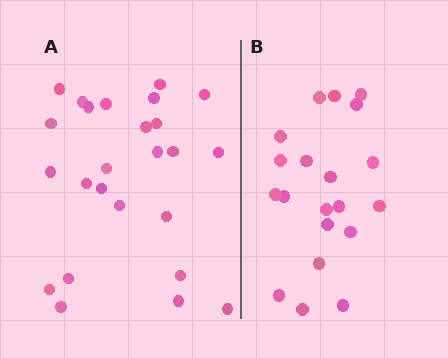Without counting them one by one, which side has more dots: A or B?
Region A (the left region) has more dots.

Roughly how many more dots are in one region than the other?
Region A has about 5 more dots than region B.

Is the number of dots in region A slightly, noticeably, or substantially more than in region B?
Region A has noticeably more, but not dramatically so. The ratio is roughly 1.2 to 1.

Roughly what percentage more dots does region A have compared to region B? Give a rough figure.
About 25% more.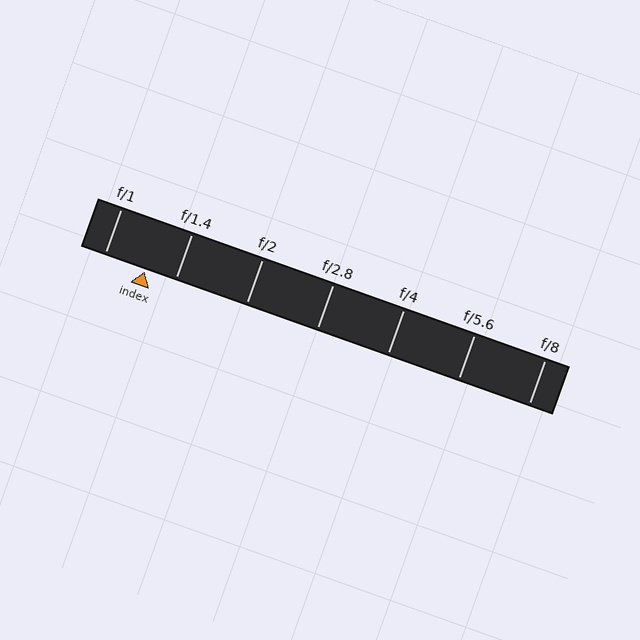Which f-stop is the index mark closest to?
The index mark is closest to f/1.4.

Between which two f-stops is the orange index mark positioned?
The index mark is between f/1 and f/1.4.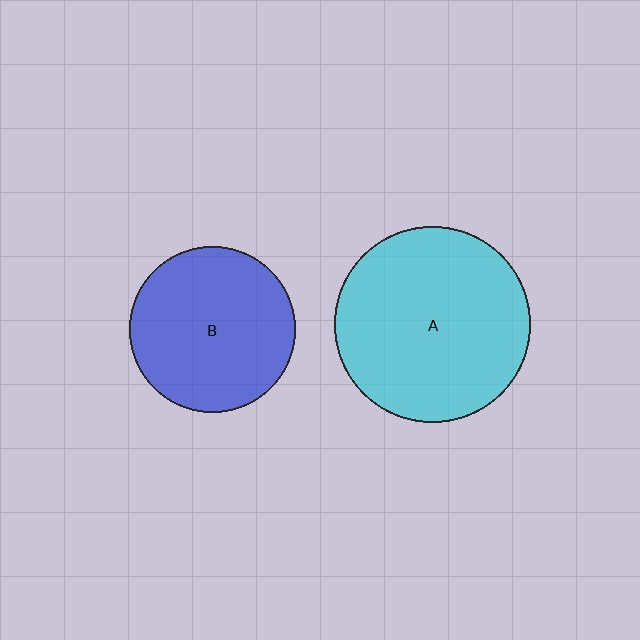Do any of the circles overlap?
No, none of the circles overlap.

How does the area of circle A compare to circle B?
Approximately 1.4 times.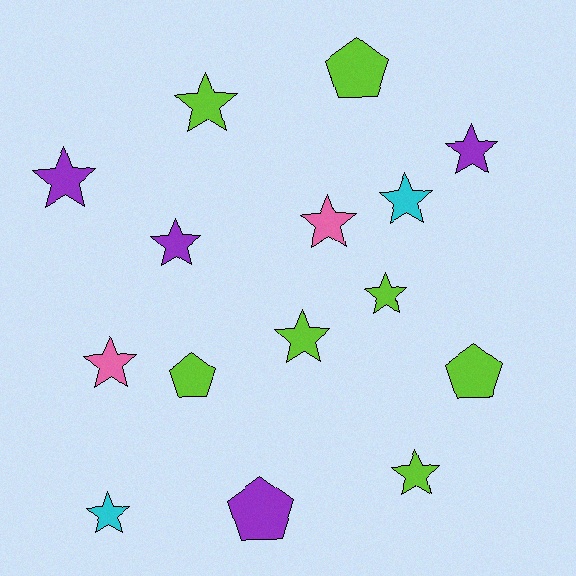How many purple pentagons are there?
There is 1 purple pentagon.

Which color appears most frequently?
Lime, with 7 objects.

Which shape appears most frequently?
Star, with 11 objects.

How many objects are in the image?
There are 15 objects.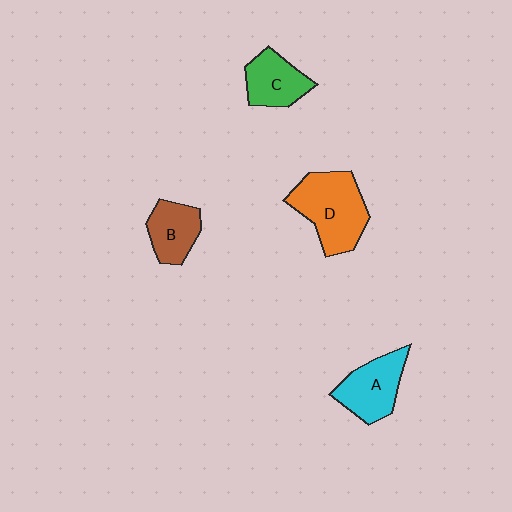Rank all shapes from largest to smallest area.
From largest to smallest: D (orange), A (cyan), C (green), B (brown).